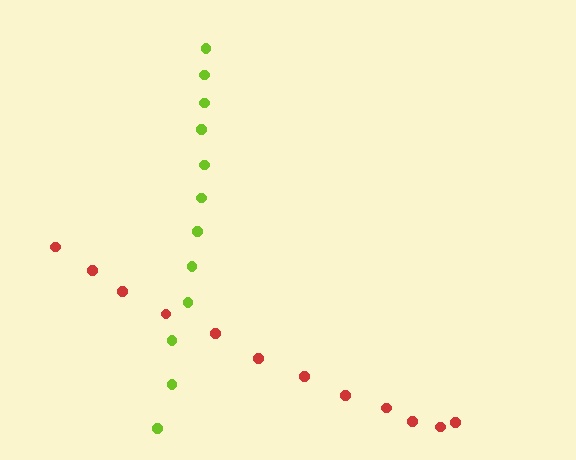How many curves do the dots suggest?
There are 2 distinct paths.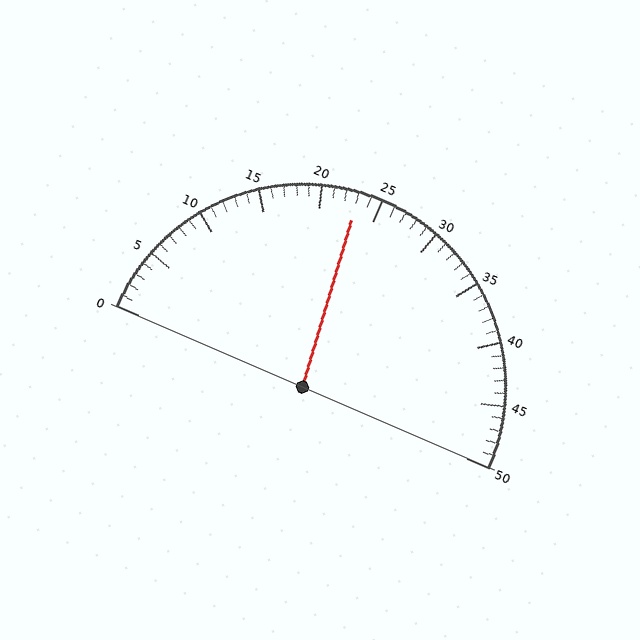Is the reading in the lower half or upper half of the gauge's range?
The reading is in the lower half of the range (0 to 50).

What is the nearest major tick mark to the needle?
The nearest major tick mark is 25.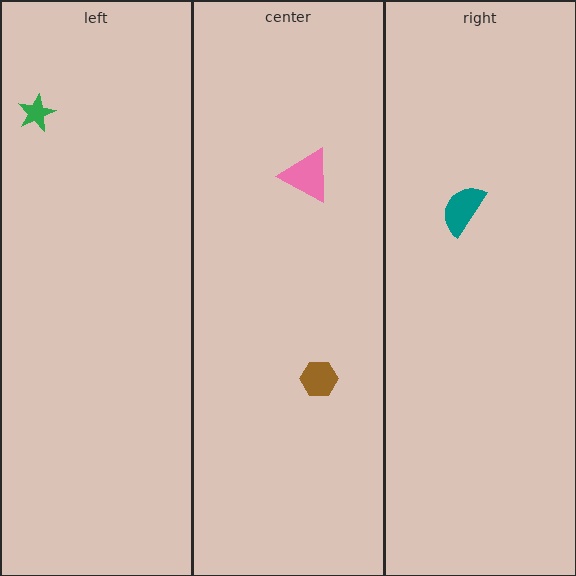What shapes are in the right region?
The teal semicircle.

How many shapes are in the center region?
2.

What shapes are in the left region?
The green star.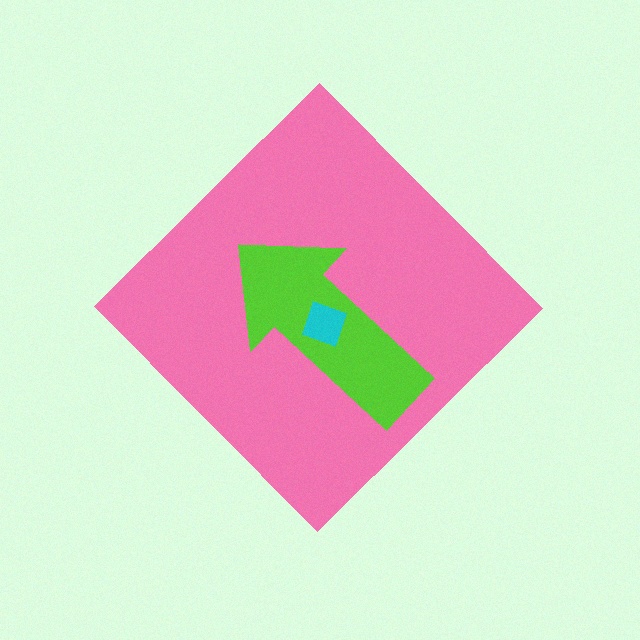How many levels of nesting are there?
3.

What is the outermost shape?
The pink diamond.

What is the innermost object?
The cyan square.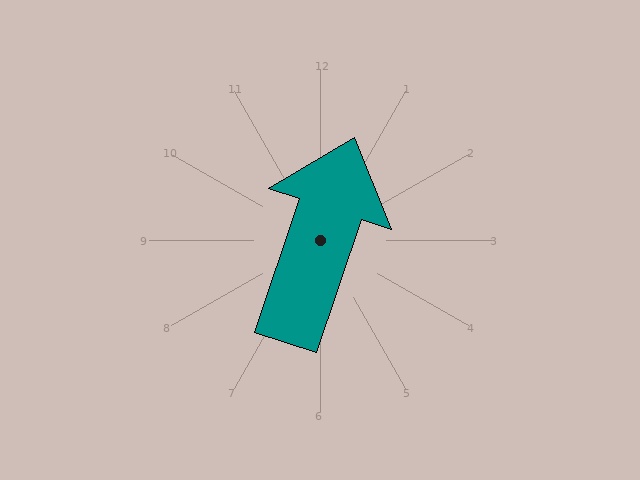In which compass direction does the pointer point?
North.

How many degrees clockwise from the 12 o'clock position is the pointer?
Approximately 19 degrees.